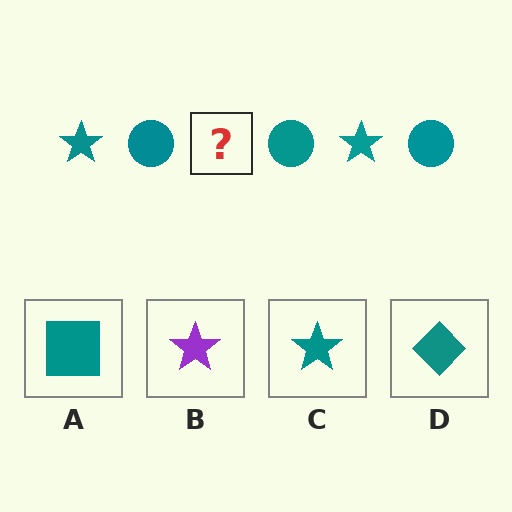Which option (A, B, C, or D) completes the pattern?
C.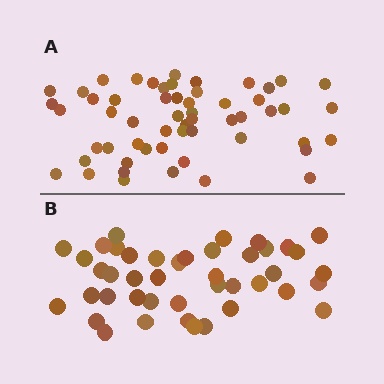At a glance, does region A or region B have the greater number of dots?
Region A (the top region) has more dots.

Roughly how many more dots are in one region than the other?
Region A has approximately 15 more dots than region B.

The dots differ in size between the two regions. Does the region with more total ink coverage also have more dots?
No. Region B has more total ink coverage because its dots are larger, but region A actually contains more individual dots. Total area can be misleading — the number of items is what matters here.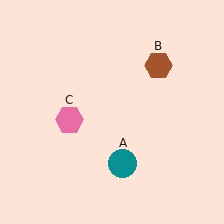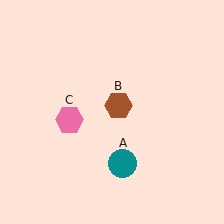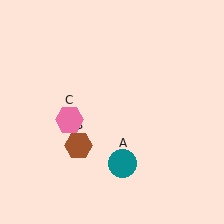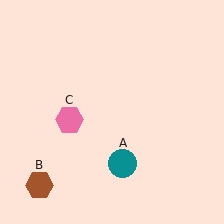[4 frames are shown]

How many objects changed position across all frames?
1 object changed position: brown hexagon (object B).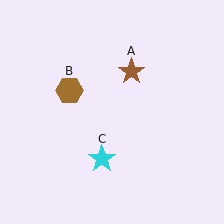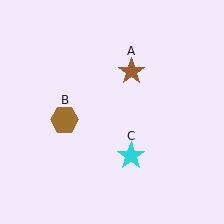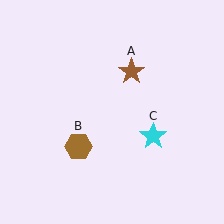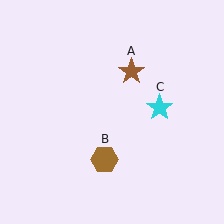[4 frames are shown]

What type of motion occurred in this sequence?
The brown hexagon (object B), cyan star (object C) rotated counterclockwise around the center of the scene.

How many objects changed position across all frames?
2 objects changed position: brown hexagon (object B), cyan star (object C).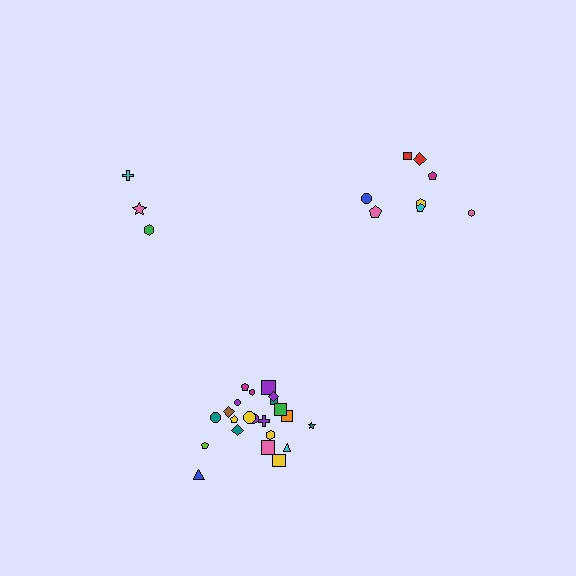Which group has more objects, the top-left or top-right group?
The top-right group.